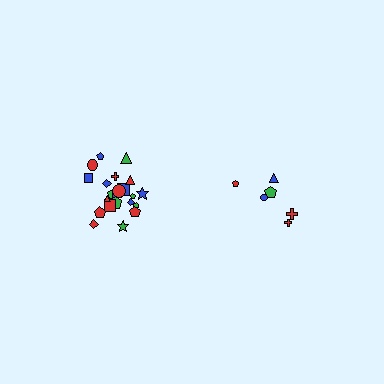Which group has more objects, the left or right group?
The left group.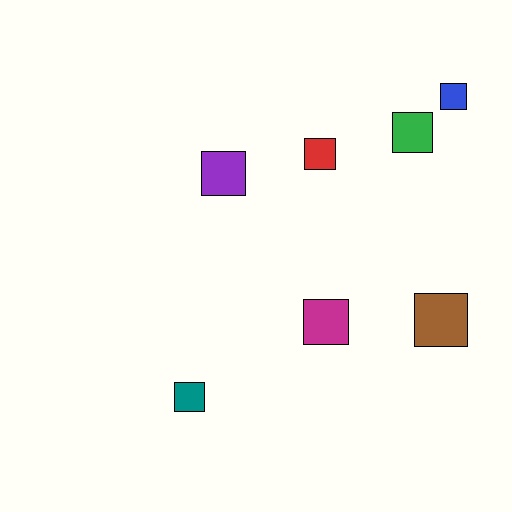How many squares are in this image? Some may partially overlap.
There are 7 squares.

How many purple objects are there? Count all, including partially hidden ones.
There is 1 purple object.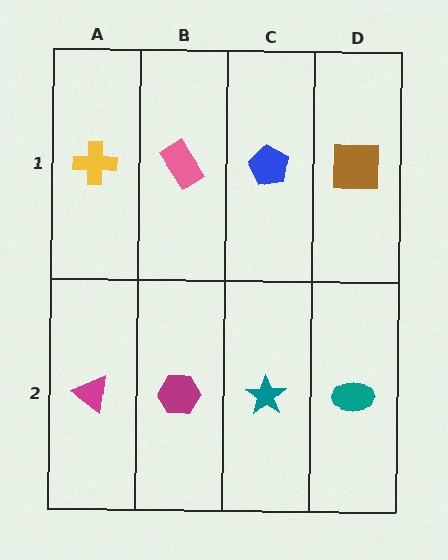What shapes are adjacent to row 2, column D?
A brown square (row 1, column D), a teal star (row 2, column C).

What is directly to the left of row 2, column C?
A magenta hexagon.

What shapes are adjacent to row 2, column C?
A blue pentagon (row 1, column C), a magenta hexagon (row 2, column B), a teal ellipse (row 2, column D).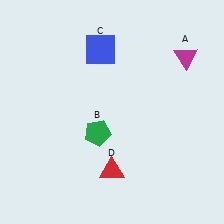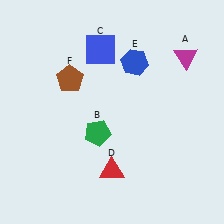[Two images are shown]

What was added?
A blue hexagon (E), a brown pentagon (F) were added in Image 2.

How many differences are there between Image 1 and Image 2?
There are 2 differences between the two images.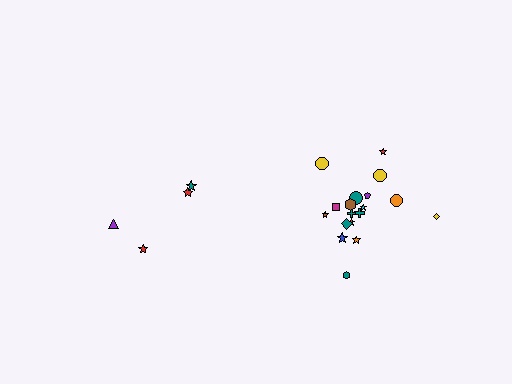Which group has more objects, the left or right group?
The right group.